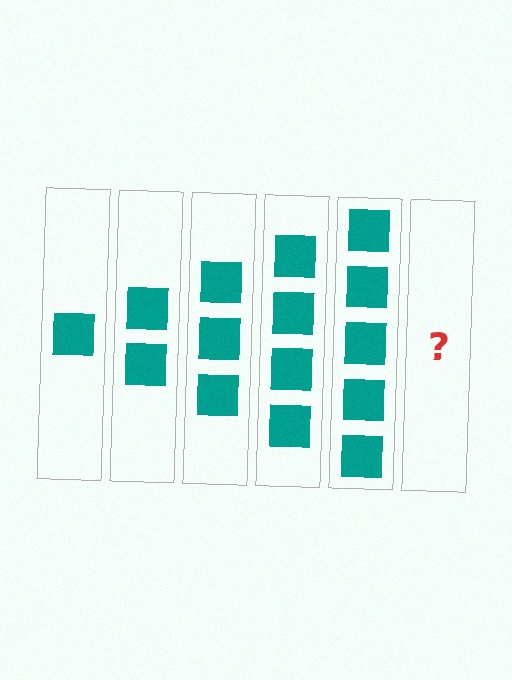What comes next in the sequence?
The next element should be 6 squares.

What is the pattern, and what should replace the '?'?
The pattern is that each step adds one more square. The '?' should be 6 squares.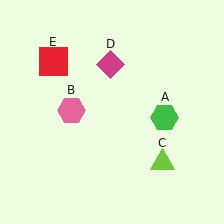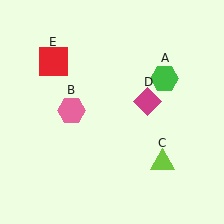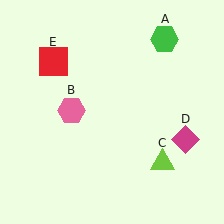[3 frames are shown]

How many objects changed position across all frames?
2 objects changed position: green hexagon (object A), magenta diamond (object D).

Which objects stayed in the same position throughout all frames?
Pink hexagon (object B) and lime triangle (object C) and red square (object E) remained stationary.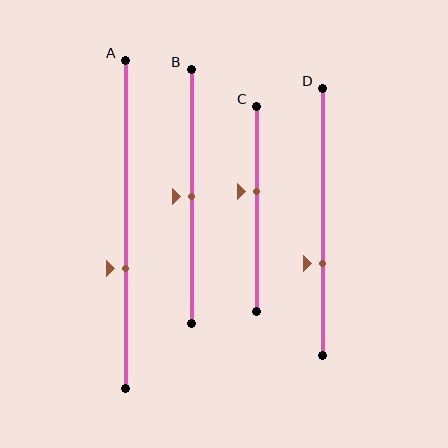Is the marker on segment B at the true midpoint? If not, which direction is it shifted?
Yes, the marker on segment B is at the true midpoint.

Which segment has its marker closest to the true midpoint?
Segment B has its marker closest to the true midpoint.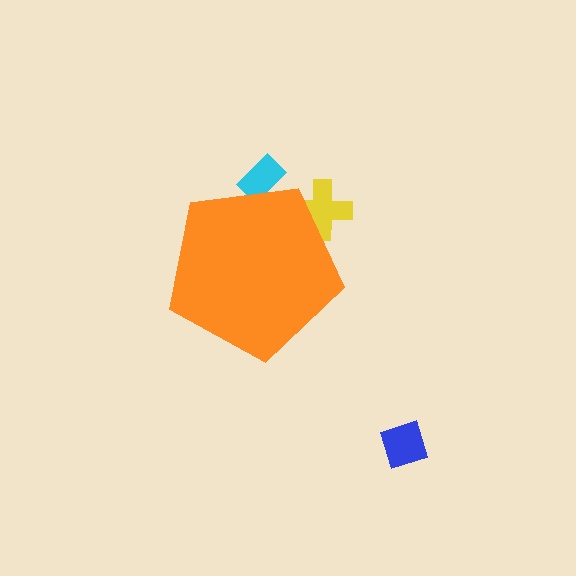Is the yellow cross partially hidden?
Yes, the yellow cross is partially hidden behind the orange pentagon.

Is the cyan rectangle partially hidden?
Yes, the cyan rectangle is partially hidden behind the orange pentagon.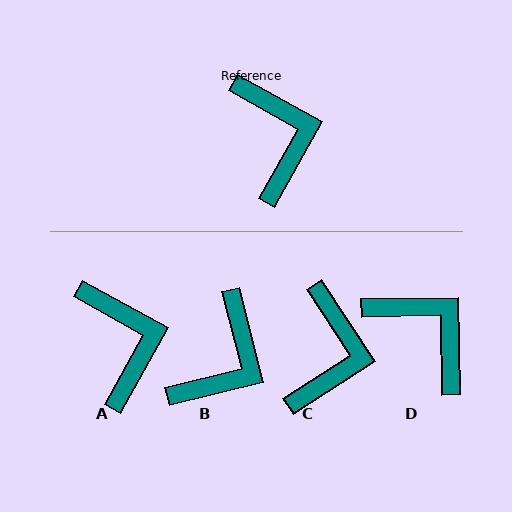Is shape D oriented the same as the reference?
No, it is off by about 30 degrees.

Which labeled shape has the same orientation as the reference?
A.